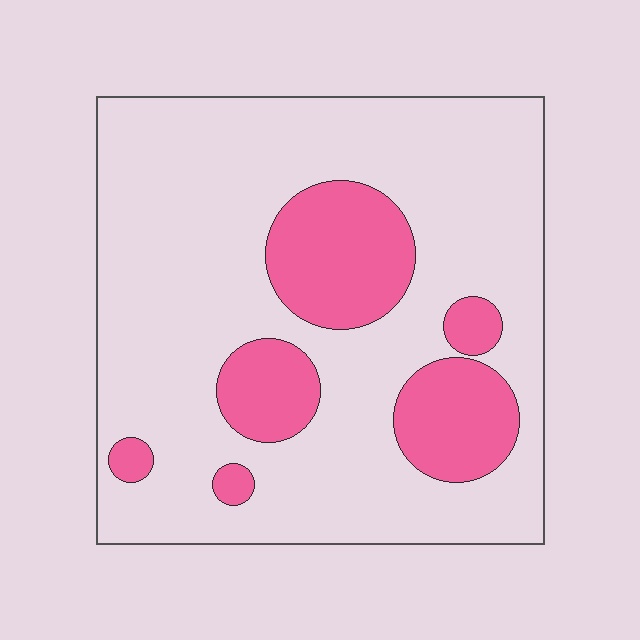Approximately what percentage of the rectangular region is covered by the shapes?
Approximately 20%.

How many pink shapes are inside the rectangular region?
6.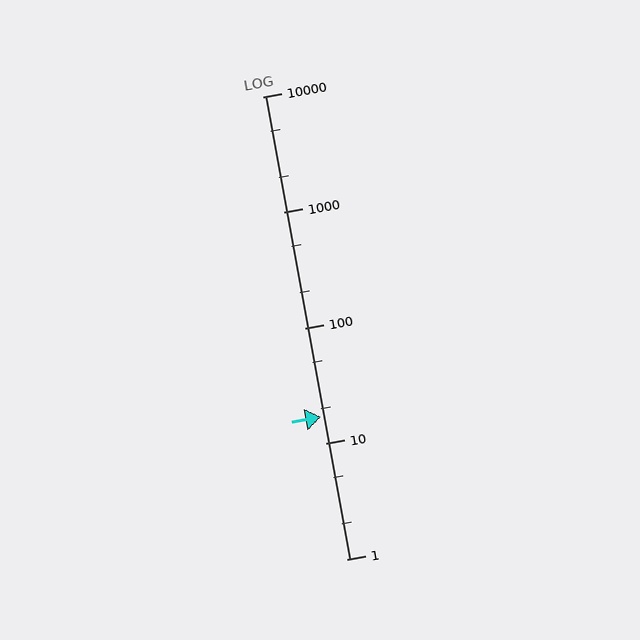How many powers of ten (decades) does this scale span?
The scale spans 4 decades, from 1 to 10000.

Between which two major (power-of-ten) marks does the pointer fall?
The pointer is between 10 and 100.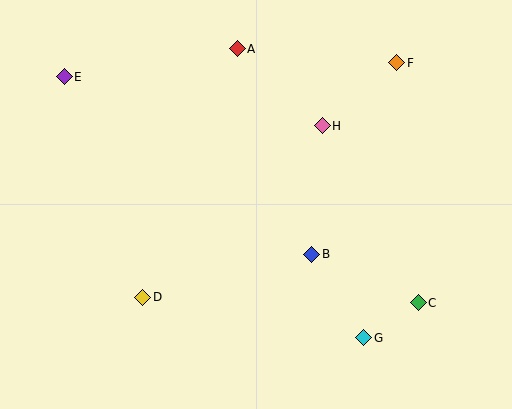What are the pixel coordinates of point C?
Point C is at (418, 303).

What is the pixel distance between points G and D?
The distance between G and D is 225 pixels.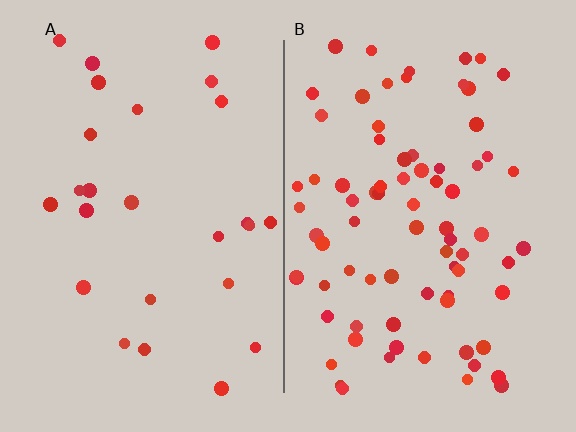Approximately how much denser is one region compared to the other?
Approximately 3.0× — region B over region A.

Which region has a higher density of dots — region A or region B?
B (the right).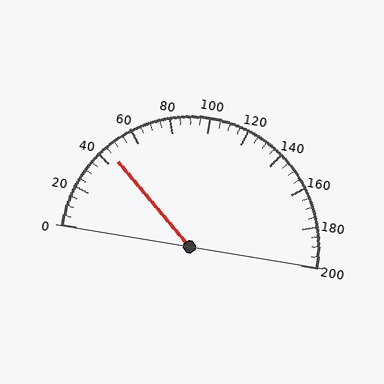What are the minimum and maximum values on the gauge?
The gauge ranges from 0 to 200.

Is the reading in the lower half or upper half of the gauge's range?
The reading is in the lower half of the range (0 to 200).